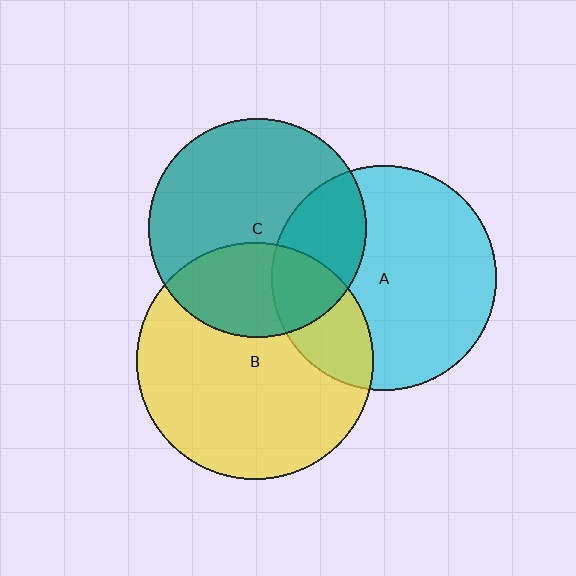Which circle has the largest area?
Circle B (yellow).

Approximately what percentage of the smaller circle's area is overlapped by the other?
Approximately 35%.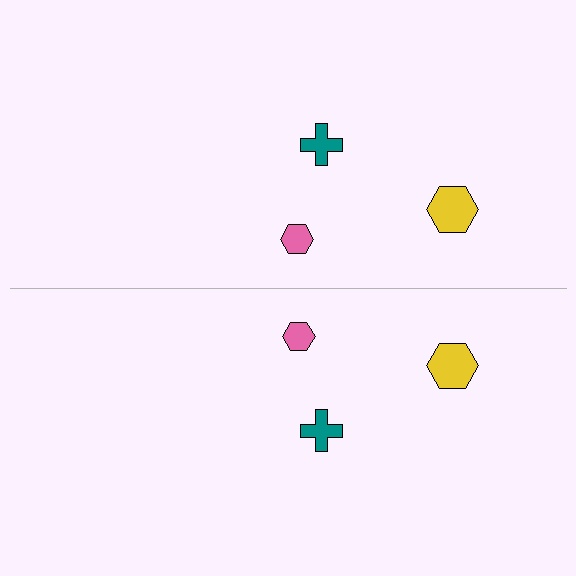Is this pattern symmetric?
Yes, this pattern has bilateral (reflection) symmetry.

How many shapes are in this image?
There are 6 shapes in this image.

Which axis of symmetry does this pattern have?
The pattern has a horizontal axis of symmetry running through the center of the image.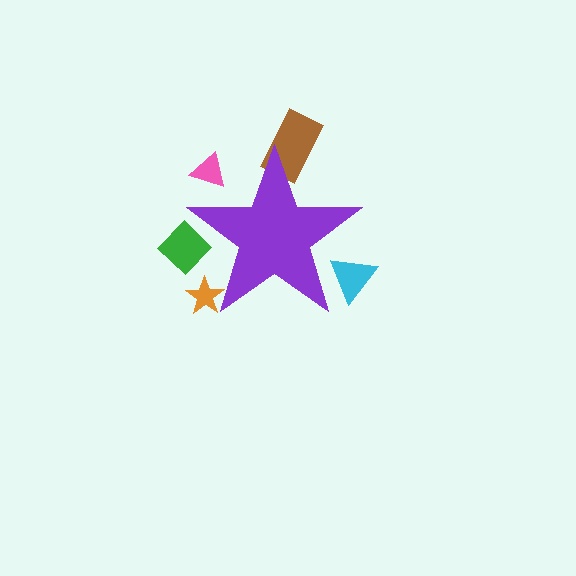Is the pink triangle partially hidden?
Yes, the pink triangle is partially hidden behind the purple star.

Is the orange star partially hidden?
Yes, the orange star is partially hidden behind the purple star.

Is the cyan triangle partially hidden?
Yes, the cyan triangle is partially hidden behind the purple star.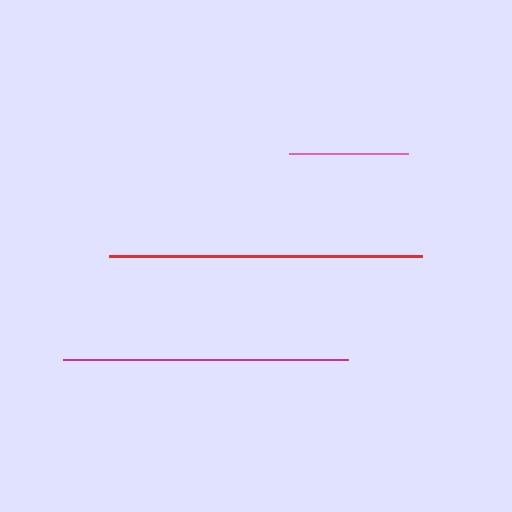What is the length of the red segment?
The red segment is approximately 313 pixels long.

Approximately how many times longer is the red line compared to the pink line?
The red line is approximately 2.6 times the length of the pink line.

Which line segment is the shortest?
The pink line is the shortest at approximately 120 pixels.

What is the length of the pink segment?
The pink segment is approximately 120 pixels long.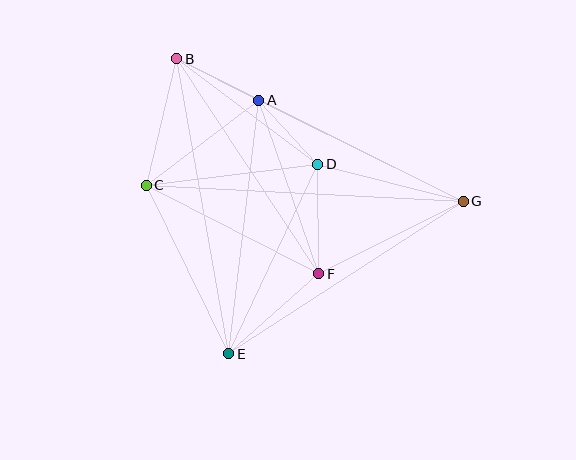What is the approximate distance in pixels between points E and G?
The distance between E and G is approximately 279 pixels.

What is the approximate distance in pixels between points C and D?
The distance between C and D is approximately 173 pixels.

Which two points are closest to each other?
Points A and D are closest to each other.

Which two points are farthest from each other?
Points B and G are farthest from each other.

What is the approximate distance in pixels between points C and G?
The distance between C and G is approximately 317 pixels.